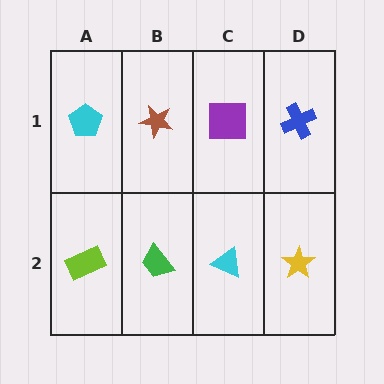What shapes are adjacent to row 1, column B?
A green trapezoid (row 2, column B), a cyan pentagon (row 1, column A), a purple square (row 1, column C).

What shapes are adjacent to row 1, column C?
A cyan triangle (row 2, column C), a brown star (row 1, column B), a blue cross (row 1, column D).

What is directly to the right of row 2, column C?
A yellow star.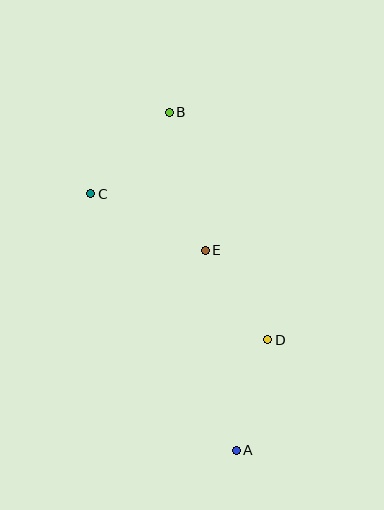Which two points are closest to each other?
Points D and E are closest to each other.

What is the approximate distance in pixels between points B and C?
The distance between B and C is approximately 113 pixels.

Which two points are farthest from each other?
Points A and B are farthest from each other.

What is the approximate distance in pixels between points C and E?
The distance between C and E is approximately 128 pixels.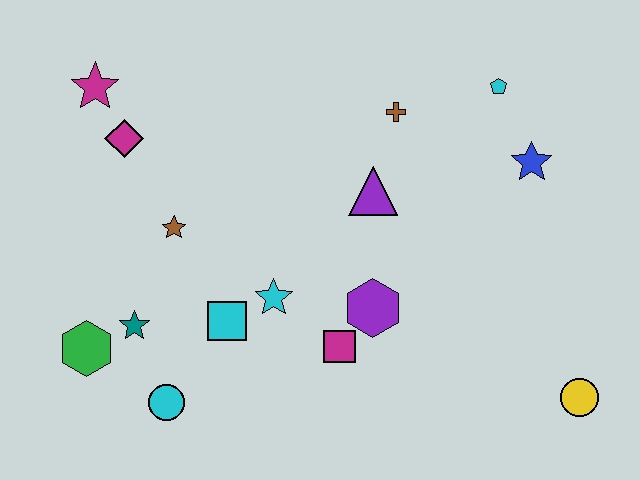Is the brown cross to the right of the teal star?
Yes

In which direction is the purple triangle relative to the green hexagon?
The purple triangle is to the right of the green hexagon.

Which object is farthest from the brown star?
The yellow circle is farthest from the brown star.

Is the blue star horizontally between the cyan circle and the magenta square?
No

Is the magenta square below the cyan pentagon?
Yes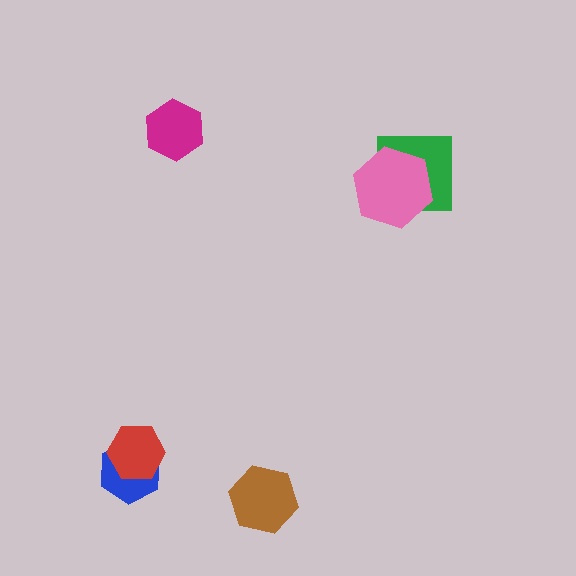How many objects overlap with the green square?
1 object overlaps with the green square.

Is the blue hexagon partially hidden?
Yes, it is partially covered by another shape.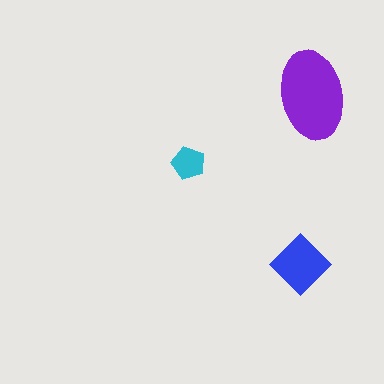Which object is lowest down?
The blue diamond is bottommost.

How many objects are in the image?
There are 3 objects in the image.